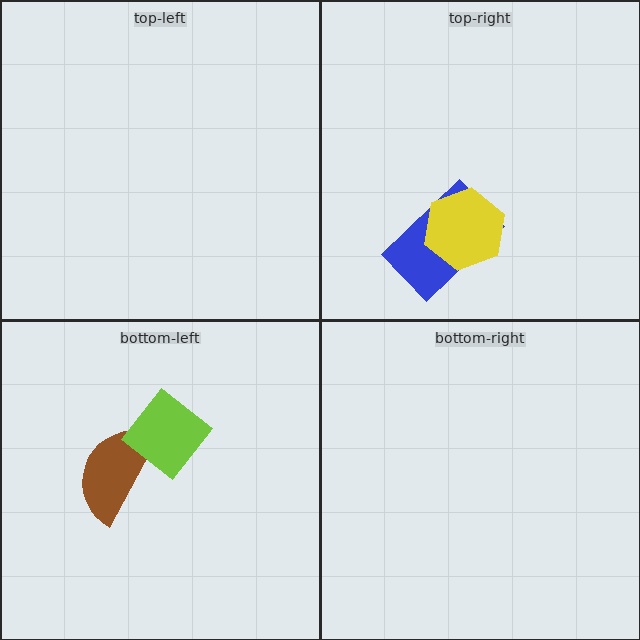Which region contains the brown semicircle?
The bottom-left region.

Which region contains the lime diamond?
The bottom-left region.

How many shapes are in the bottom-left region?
2.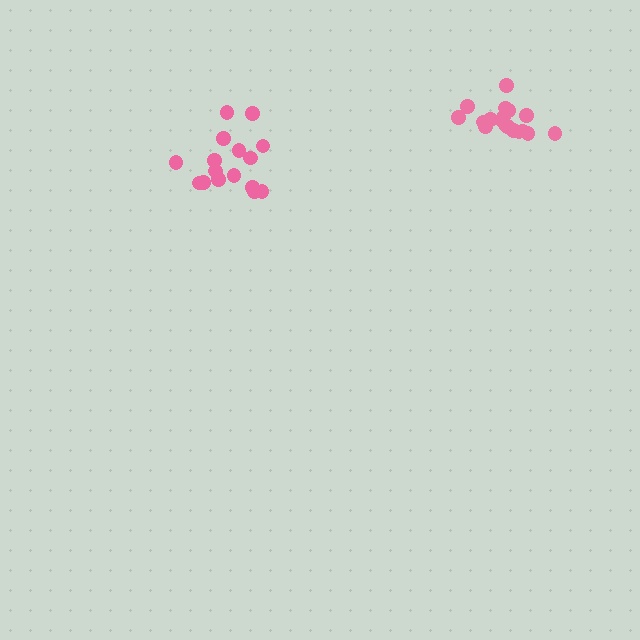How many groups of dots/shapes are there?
There are 2 groups.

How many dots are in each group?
Group 1: 16 dots, Group 2: 18 dots (34 total).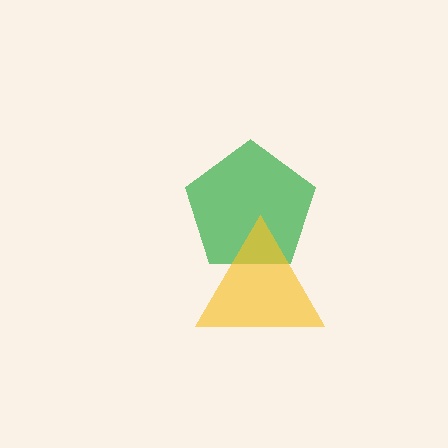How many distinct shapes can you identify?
There are 2 distinct shapes: a green pentagon, a yellow triangle.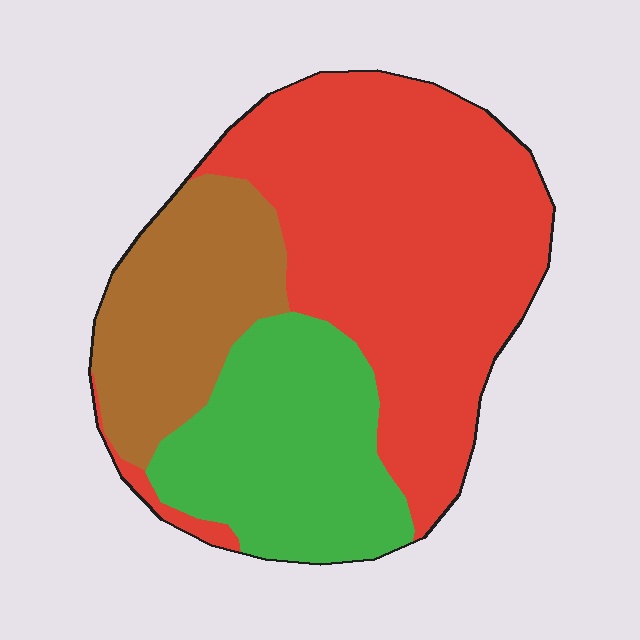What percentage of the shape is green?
Green takes up about one quarter (1/4) of the shape.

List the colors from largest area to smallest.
From largest to smallest: red, green, brown.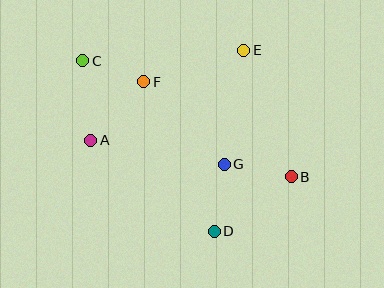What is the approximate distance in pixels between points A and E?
The distance between A and E is approximately 177 pixels.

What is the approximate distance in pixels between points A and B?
The distance between A and B is approximately 204 pixels.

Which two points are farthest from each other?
Points B and C are farthest from each other.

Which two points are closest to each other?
Points C and F are closest to each other.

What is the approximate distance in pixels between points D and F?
The distance between D and F is approximately 165 pixels.